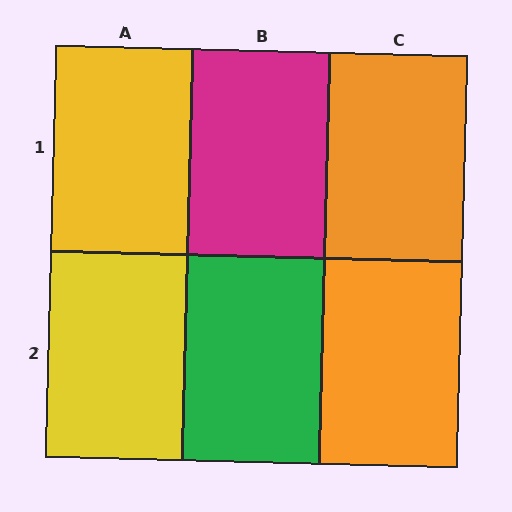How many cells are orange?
2 cells are orange.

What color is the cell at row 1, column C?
Orange.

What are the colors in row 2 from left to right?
Yellow, green, orange.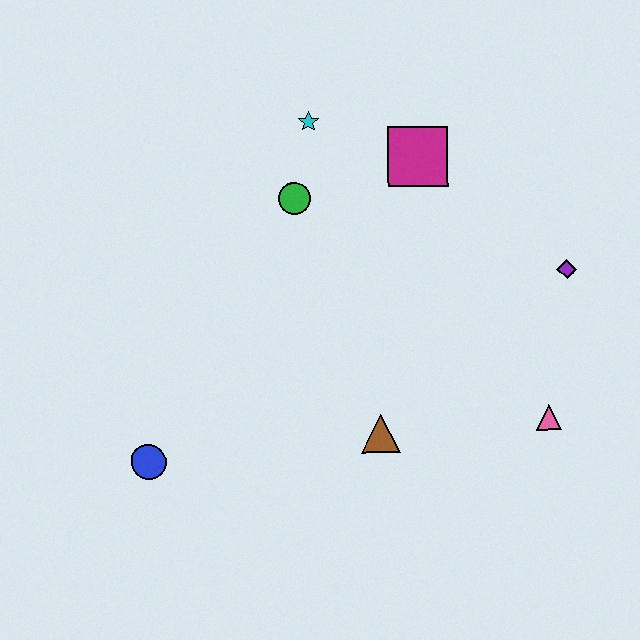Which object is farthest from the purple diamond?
The blue circle is farthest from the purple diamond.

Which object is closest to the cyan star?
The green circle is closest to the cyan star.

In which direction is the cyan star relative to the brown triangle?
The cyan star is above the brown triangle.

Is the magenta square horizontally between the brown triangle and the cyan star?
No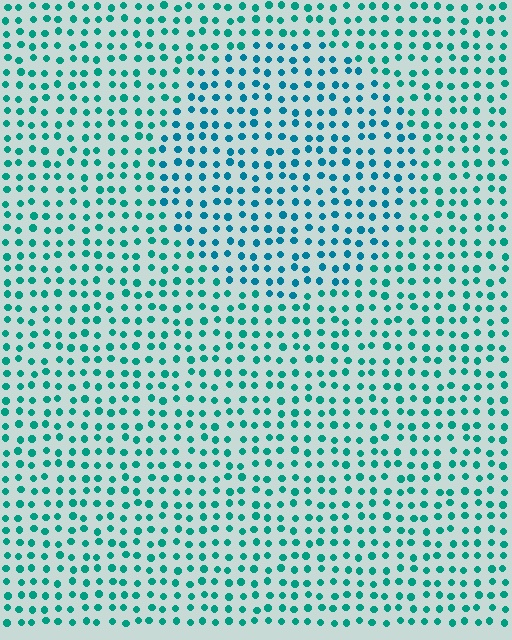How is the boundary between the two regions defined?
The boundary is defined purely by a slight shift in hue (about 23 degrees). Spacing, size, and orientation are identical on both sides.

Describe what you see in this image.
The image is filled with small teal elements in a uniform arrangement. A circle-shaped region is visible where the elements are tinted to a slightly different hue, forming a subtle color boundary.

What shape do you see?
I see a circle.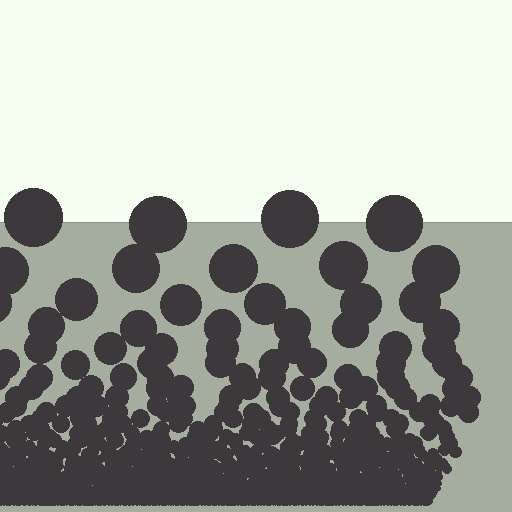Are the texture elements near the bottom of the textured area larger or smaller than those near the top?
Smaller. The gradient is inverted — elements near the bottom are smaller and denser.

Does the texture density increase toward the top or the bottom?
Density increases toward the bottom.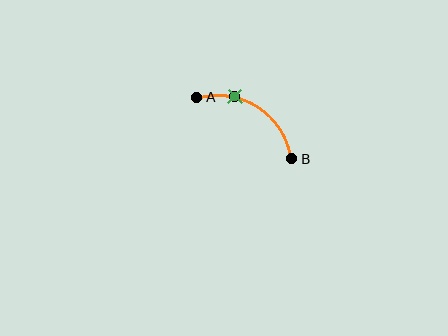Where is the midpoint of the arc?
The arc midpoint is the point on the curve farthest from the straight line joining A and B. It sits above that line.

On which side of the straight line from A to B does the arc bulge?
The arc bulges above the straight line connecting A and B.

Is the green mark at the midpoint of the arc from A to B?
No. The green mark lies on the arc but is closer to endpoint A. The arc midpoint would be at the point on the curve equidistant along the arc from both A and B.